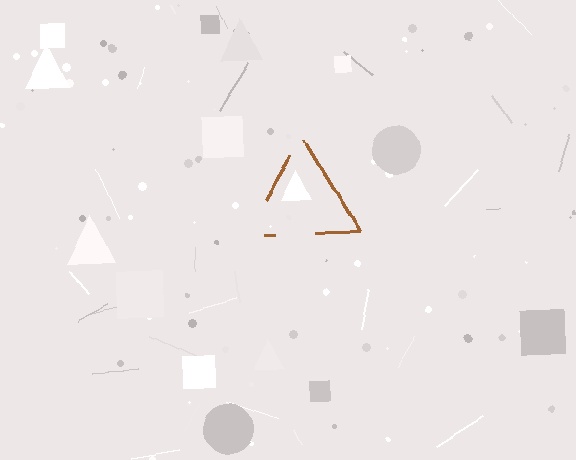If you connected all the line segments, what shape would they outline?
They would outline a triangle.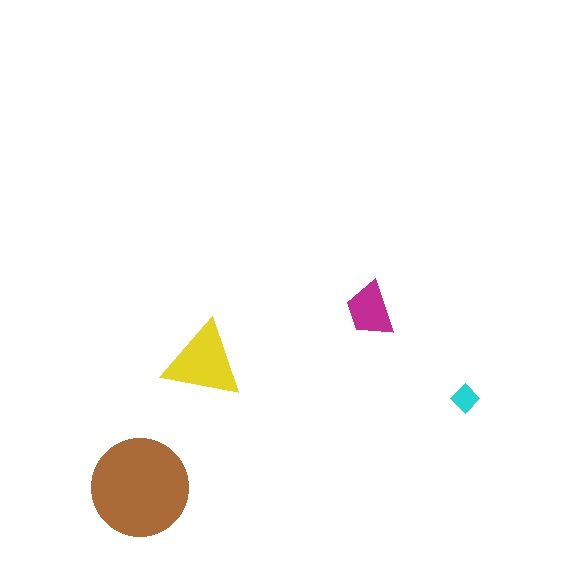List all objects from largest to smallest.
The brown circle, the yellow triangle, the magenta trapezoid, the cyan diamond.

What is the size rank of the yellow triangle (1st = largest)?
2nd.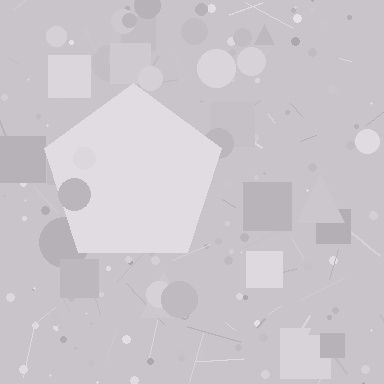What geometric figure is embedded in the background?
A pentagon is embedded in the background.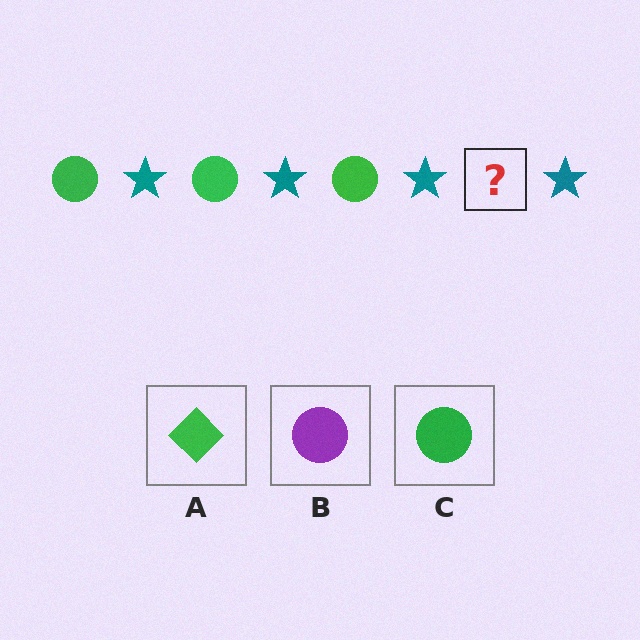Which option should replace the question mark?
Option C.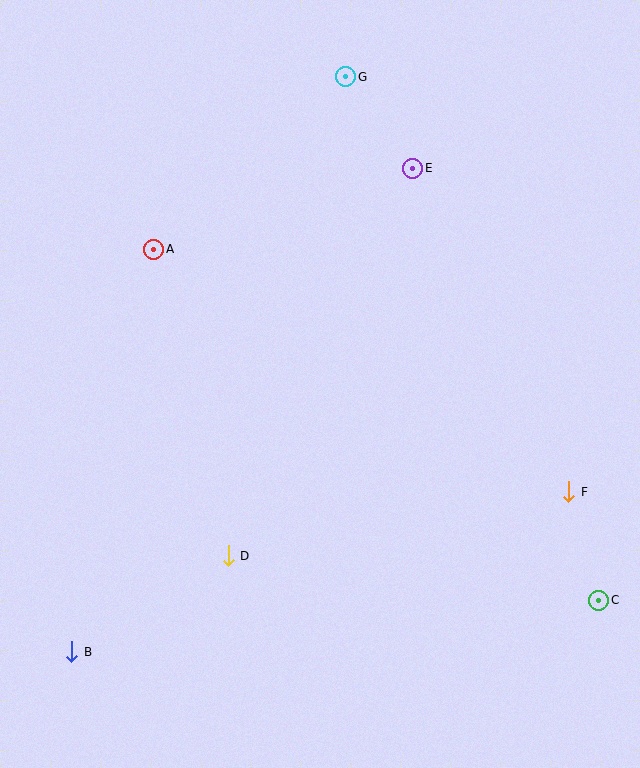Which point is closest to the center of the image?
Point D at (228, 556) is closest to the center.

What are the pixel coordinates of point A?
Point A is at (154, 249).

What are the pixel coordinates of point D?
Point D is at (228, 556).